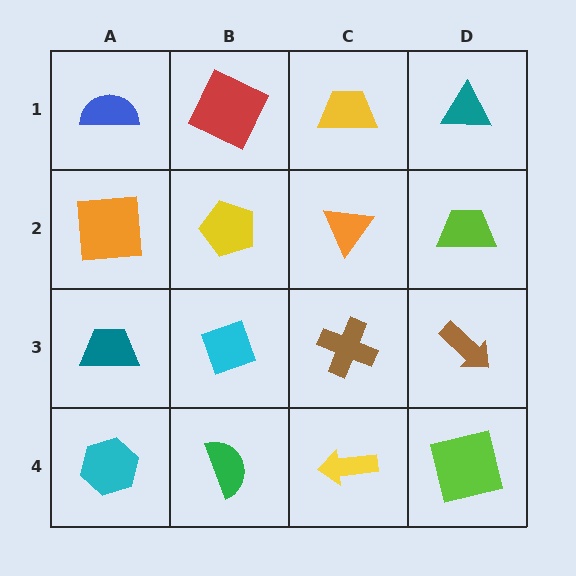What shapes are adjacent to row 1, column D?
A lime trapezoid (row 2, column D), a yellow trapezoid (row 1, column C).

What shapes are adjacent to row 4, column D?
A brown arrow (row 3, column D), a yellow arrow (row 4, column C).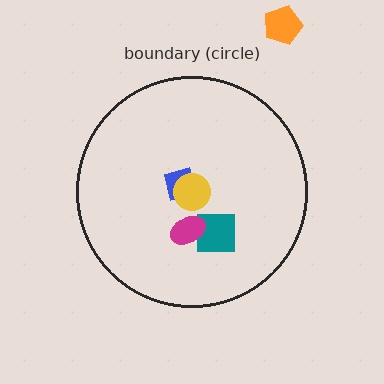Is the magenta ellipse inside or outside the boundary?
Inside.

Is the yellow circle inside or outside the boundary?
Inside.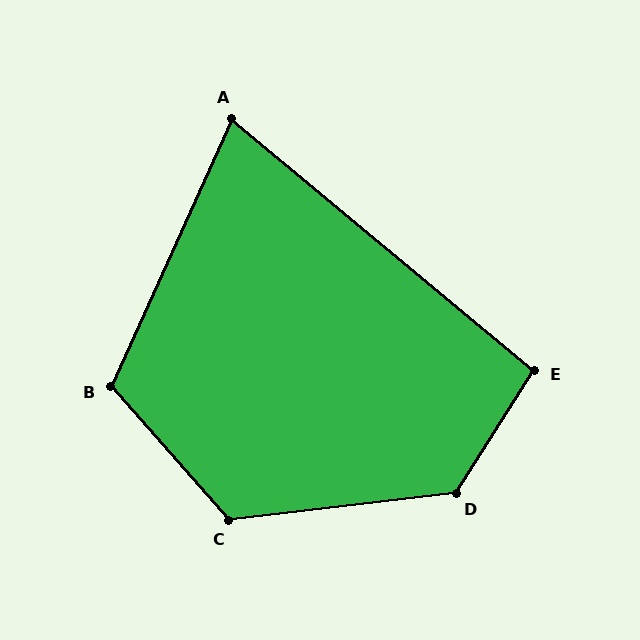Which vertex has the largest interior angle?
D, at approximately 129 degrees.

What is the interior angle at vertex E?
Approximately 97 degrees (obtuse).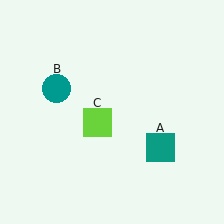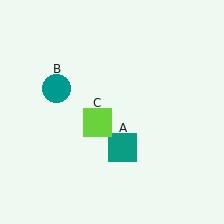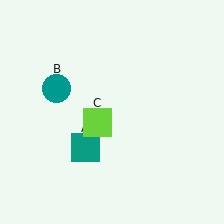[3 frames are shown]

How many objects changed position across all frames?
1 object changed position: teal square (object A).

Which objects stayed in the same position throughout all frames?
Teal circle (object B) and lime square (object C) remained stationary.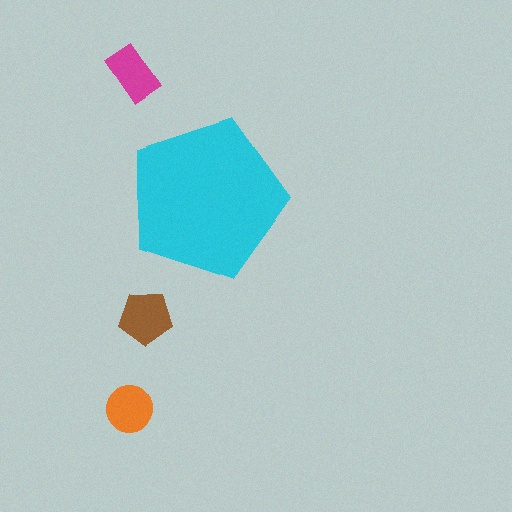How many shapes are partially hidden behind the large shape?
0 shapes are partially hidden.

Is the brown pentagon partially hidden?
No, the brown pentagon is fully visible.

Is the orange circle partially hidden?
No, the orange circle is fully visible.